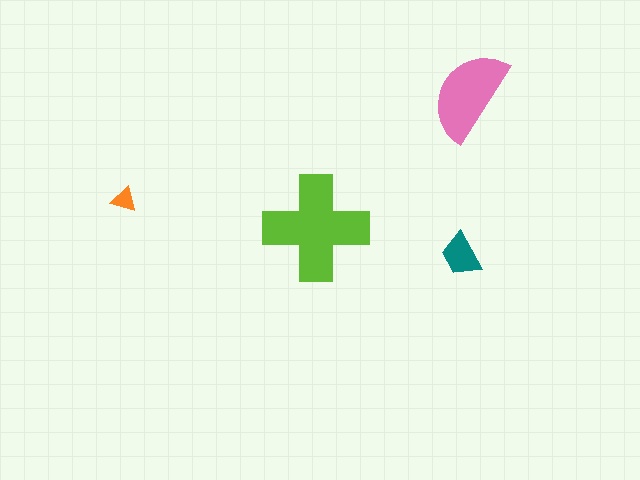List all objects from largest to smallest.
The lime cross, the pink semicircle, the teal trapezoid, the orange triangle.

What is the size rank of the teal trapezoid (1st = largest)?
3rd.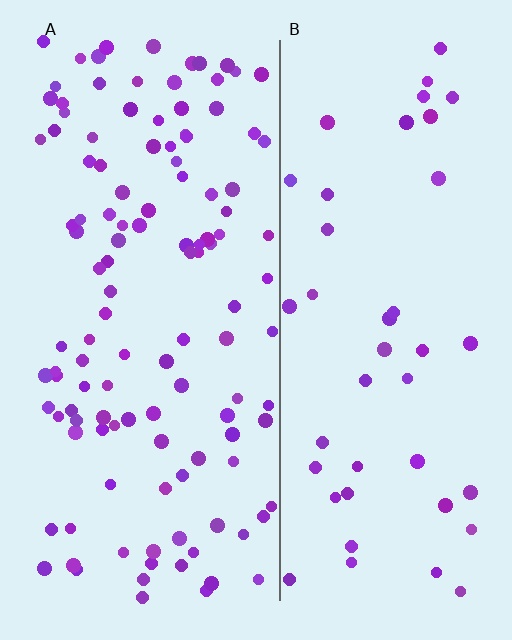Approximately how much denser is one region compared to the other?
Approximately 2.7× — region A over region B.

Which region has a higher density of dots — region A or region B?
A (the left).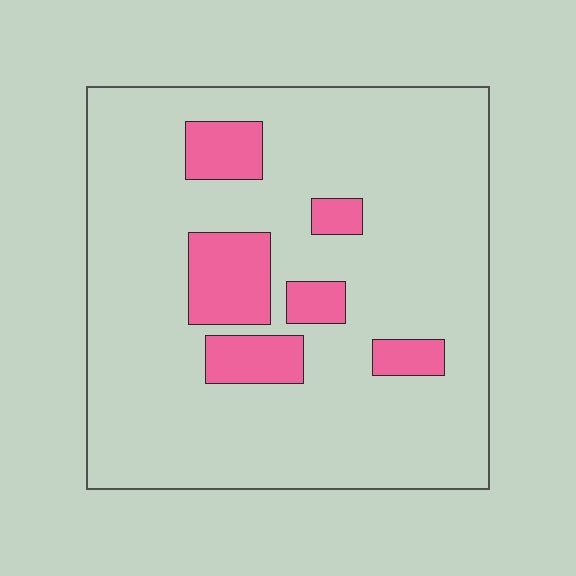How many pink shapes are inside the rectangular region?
6.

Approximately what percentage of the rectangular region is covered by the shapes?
Approximately 15%.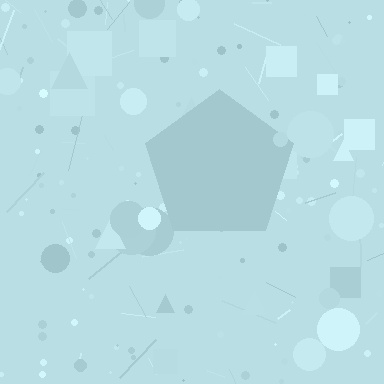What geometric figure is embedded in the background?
A pentagon is embedded in the background.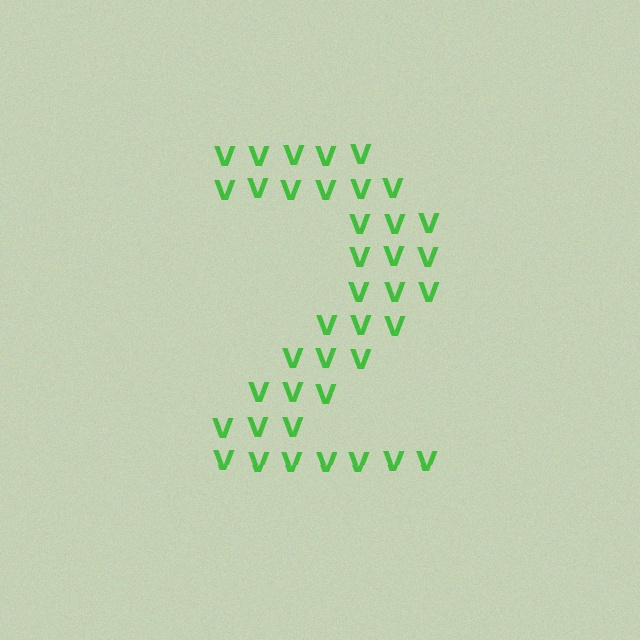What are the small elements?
The small elements are letter V's.